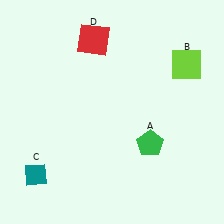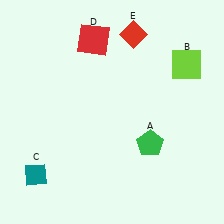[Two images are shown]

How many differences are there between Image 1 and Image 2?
There is 1 difference between the two images.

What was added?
A red diamond (E) was added in Image 2.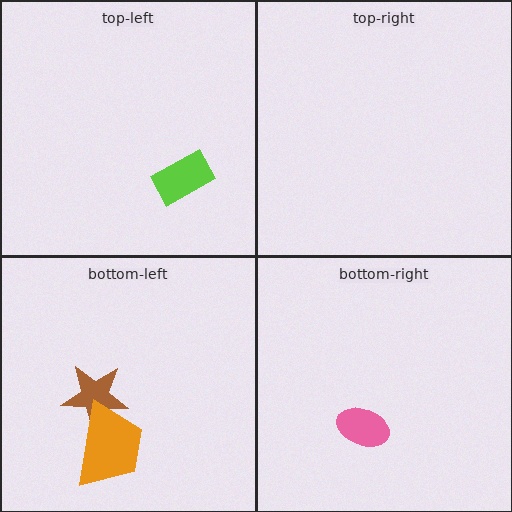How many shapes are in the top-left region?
1.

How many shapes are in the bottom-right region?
1.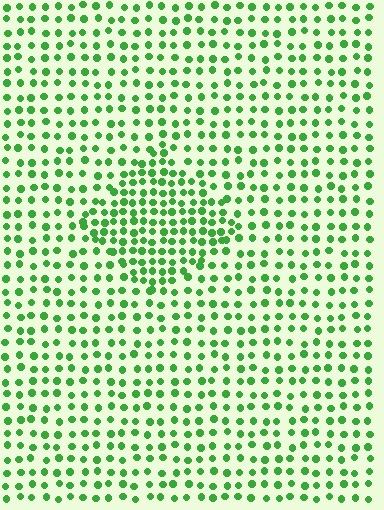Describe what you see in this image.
The image contains small green elements arranged at two different densities. A diamond-shaped region is visible where the elements are more densely packed than the surrounding area.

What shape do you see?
I see a diamond.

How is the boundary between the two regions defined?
The boundary is defined by a change in element density (approximately 1.7x ratio). All elements are the same color, size, and shape.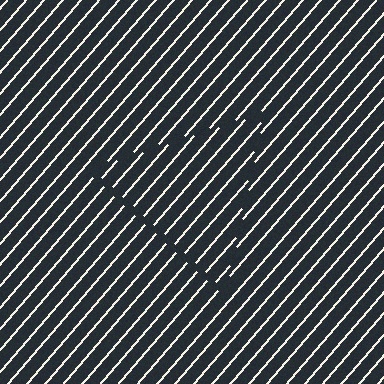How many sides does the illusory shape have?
3 sides — the line-ends trace a triangle.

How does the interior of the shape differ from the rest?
The interior of the shape contains the same grating, shifted by half a period — the contour is defined by the phase discontinuity where line-ends from the inner and outer gratings abut.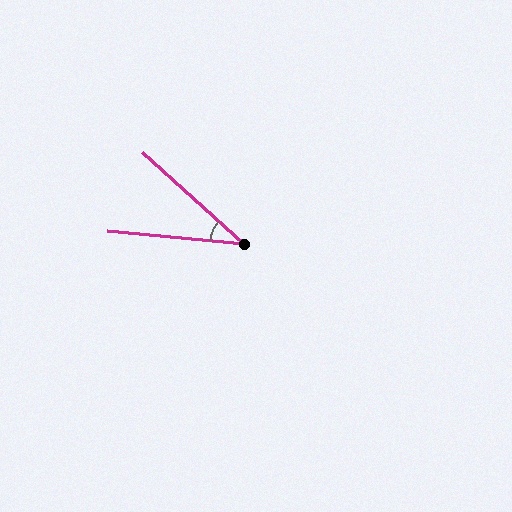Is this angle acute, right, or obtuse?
It is acute.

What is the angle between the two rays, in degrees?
Approximately 36 degrees.